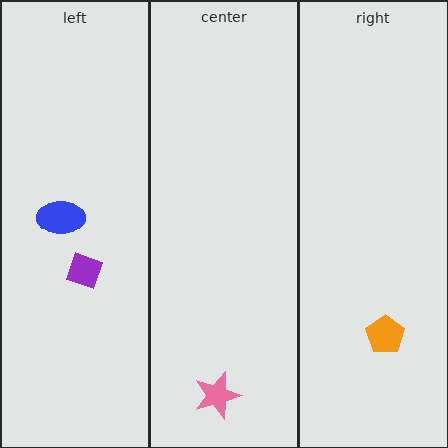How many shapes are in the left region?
2.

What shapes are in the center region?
The pink star.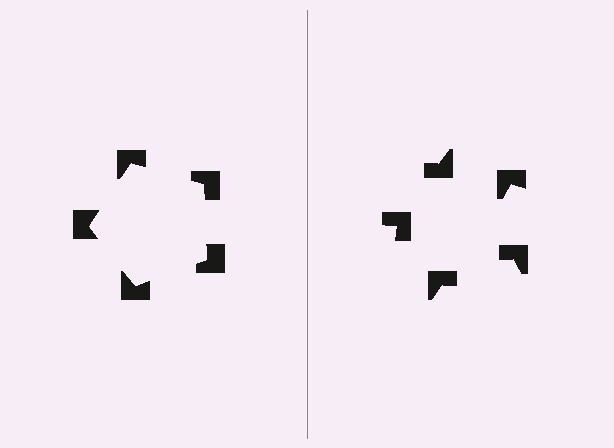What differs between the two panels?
The notched squares are positioned identically on both sides; only the wedge orientations differ. On the left they align to a pentagon; on the right they are misaligned.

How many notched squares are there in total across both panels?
10 — 5 on each side.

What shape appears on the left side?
An illusory pentagon.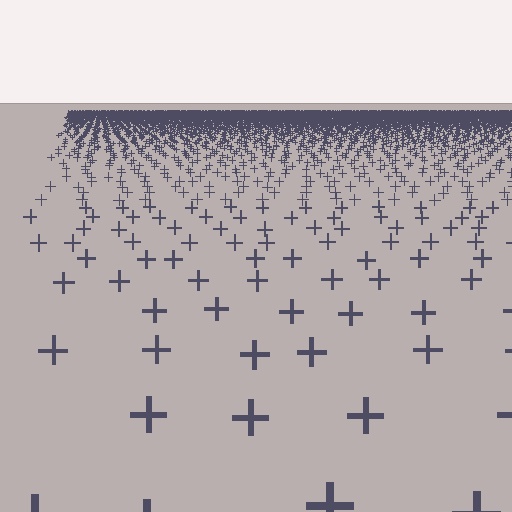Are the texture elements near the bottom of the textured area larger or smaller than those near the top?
Larger. Near the bottom, elements are closer to the viewer and appear at a bigger on-screen size.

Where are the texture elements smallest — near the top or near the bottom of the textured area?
Near the top.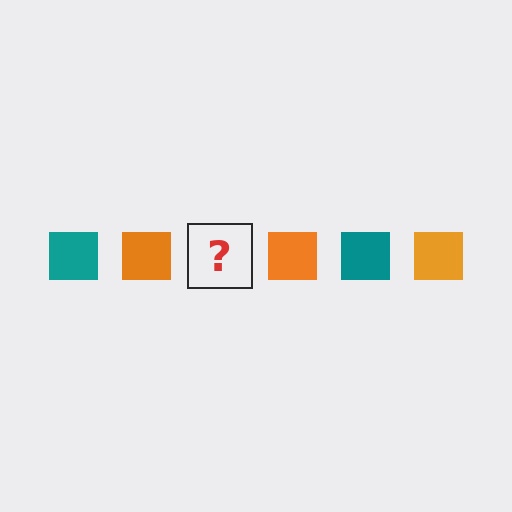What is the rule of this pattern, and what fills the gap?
The rule is that the pattern cycles through teal, orange squares. The gap should be filled with a teal square.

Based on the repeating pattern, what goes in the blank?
The blank should be a teal square.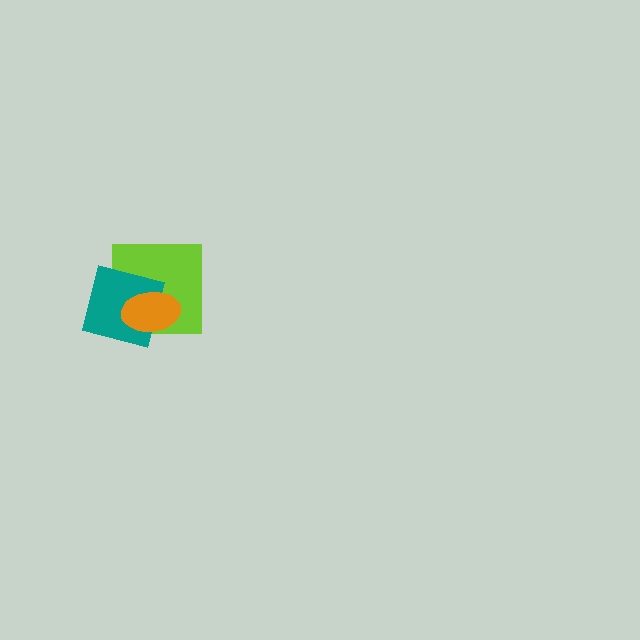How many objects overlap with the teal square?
2 objects overlap with the teal square.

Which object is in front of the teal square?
The orange ellipse is in front of the teal square.